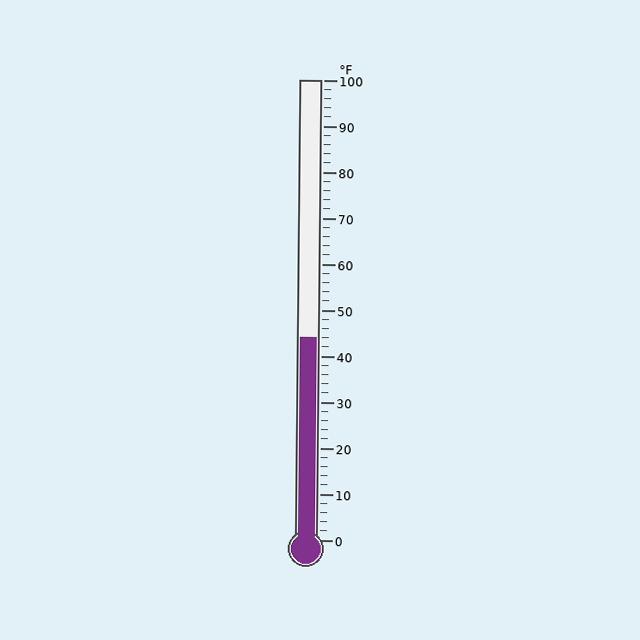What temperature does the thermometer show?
The thermometer shows approximately 44°F.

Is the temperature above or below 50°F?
The temperature is below 50°F.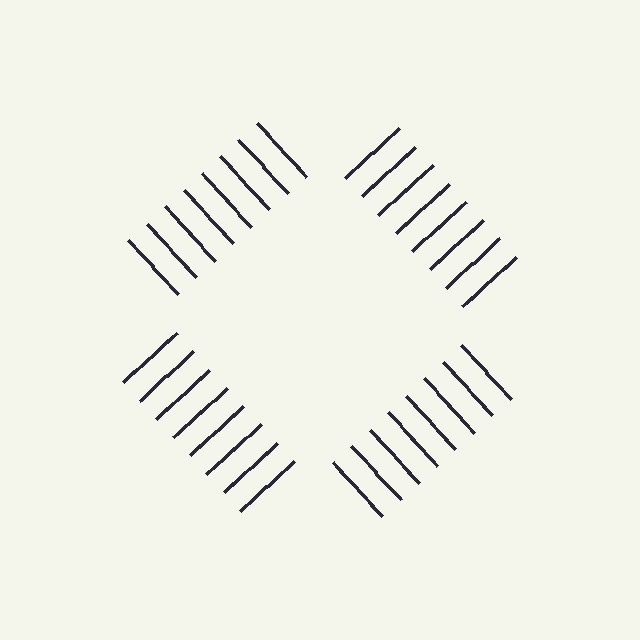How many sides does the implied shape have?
4 sides — the line-ends trace a square.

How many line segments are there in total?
32 — 8 along each of the 4 edges.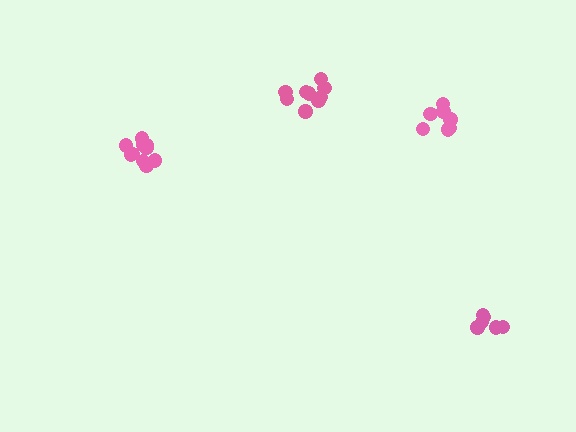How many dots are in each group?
Group 1: 11 dots, Group 2: 7 dots, Group 3: 6 dots, Group 4: 10 dots (34 total).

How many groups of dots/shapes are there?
There are 4 groups.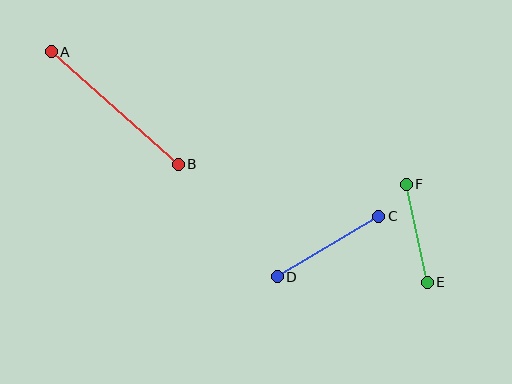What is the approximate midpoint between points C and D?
The midpoint is at approximately (328, 246) pixels.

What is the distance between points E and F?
The distance is approximately 100 pixels.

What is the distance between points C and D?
The distance is approximately 118 pixels.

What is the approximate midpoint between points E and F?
The midpoint is at approximately (417, 233) pixels.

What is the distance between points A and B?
The distance is approximately 170 pixels.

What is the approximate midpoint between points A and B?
The midpoint is at approximately (115, 108) pixels.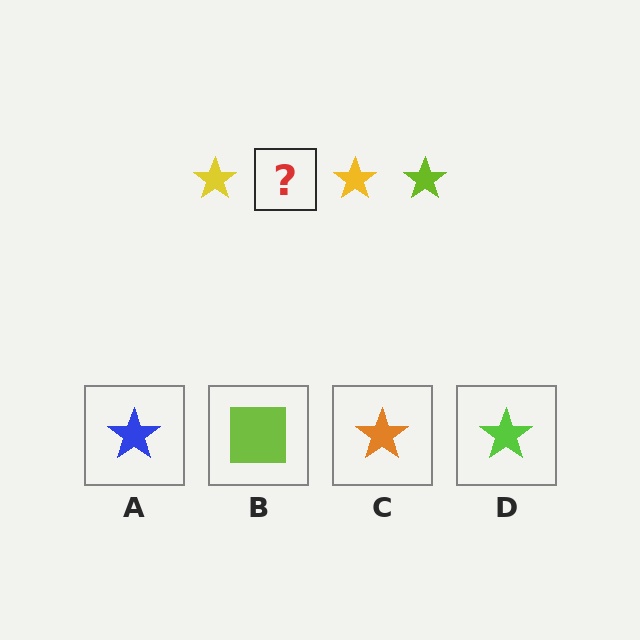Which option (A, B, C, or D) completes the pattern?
D.